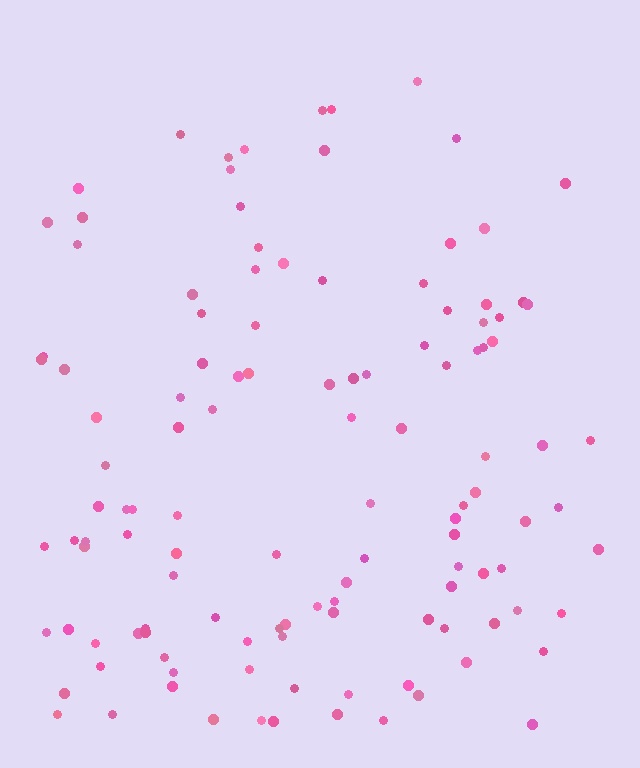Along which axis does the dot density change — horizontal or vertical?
Vertical.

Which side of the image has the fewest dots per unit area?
The top.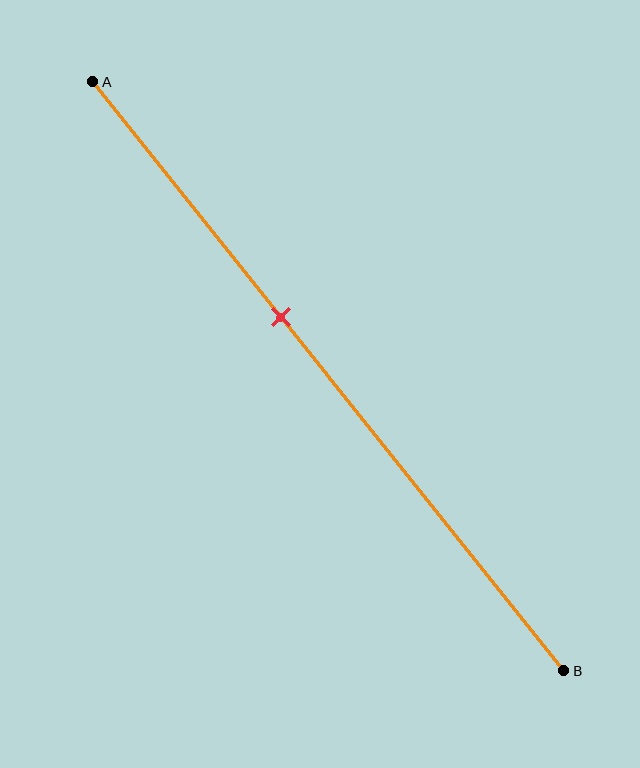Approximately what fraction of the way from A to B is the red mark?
The red mark is approximately 40% of the way from A to B.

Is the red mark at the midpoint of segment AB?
No, the mark is at about 40% from A, not at the 50% midpoint.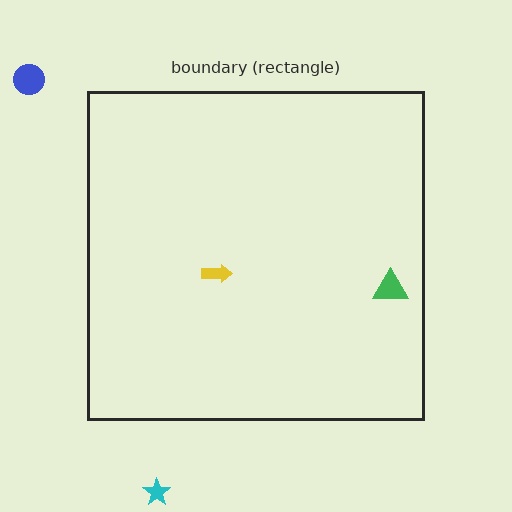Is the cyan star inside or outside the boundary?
Outside.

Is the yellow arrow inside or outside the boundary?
Inside.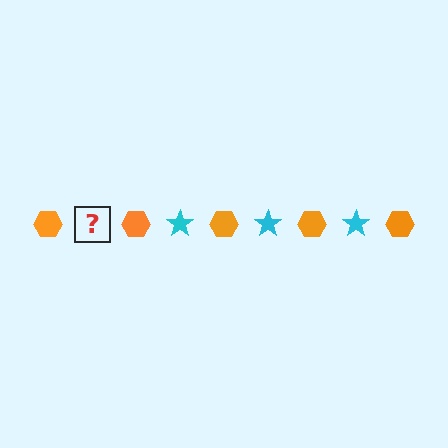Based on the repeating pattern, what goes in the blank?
The blank should be a cyan star.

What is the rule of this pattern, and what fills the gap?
The rule is that the pattern alternates between orange hexagon and cyan star. The gap should be filled with a cyan star.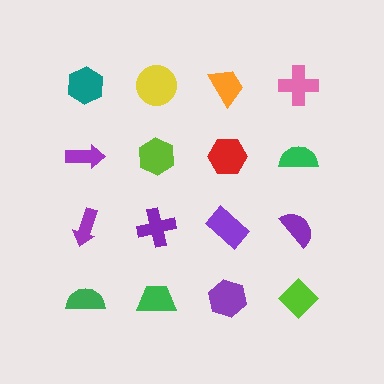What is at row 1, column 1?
A teal hexagon.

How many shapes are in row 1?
4 shapes.